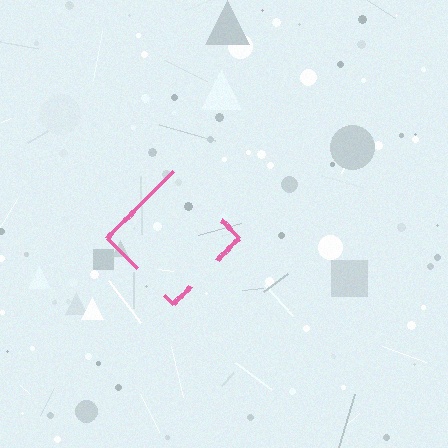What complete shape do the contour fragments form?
The contour fragments form a diamond.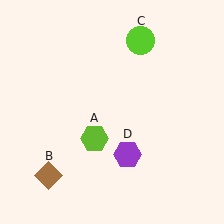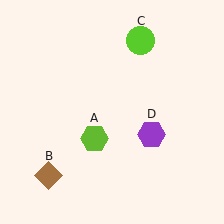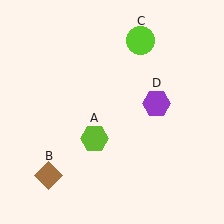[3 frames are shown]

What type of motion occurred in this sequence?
The purple hexagon (object D) rotated counterclockwise around the center of the scene.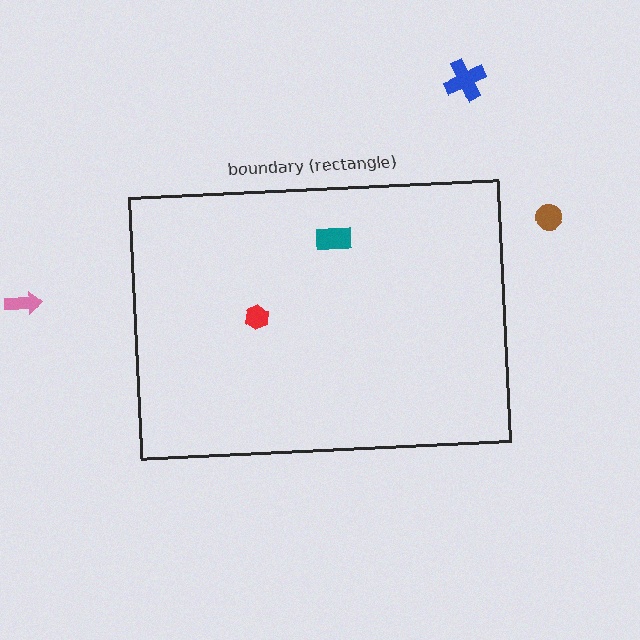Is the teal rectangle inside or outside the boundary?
Inside.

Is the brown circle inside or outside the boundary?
Outside.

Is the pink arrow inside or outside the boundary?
Outside.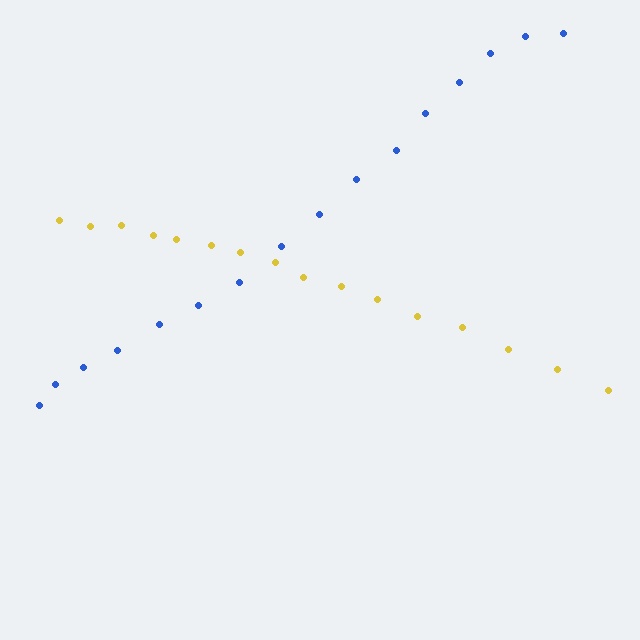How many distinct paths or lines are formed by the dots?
There are 2 distinct paths.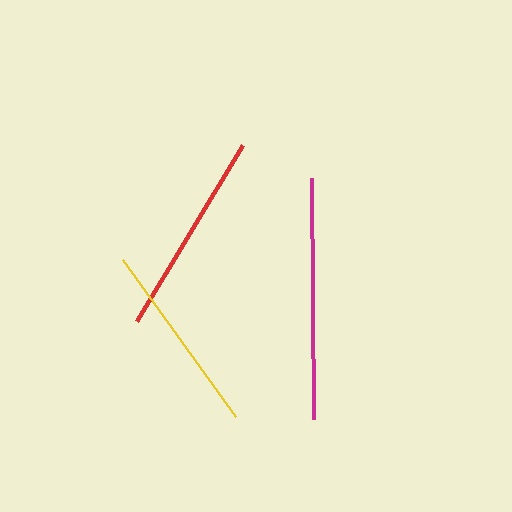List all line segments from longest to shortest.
From longest to shortest: magenta, red, yellow.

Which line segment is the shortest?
The yellow line is the shortest at approximately 194 pixels.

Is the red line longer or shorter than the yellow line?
The red line is longer than the yellow line.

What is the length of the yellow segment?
The yellow segment is approximately 194 pixels long.